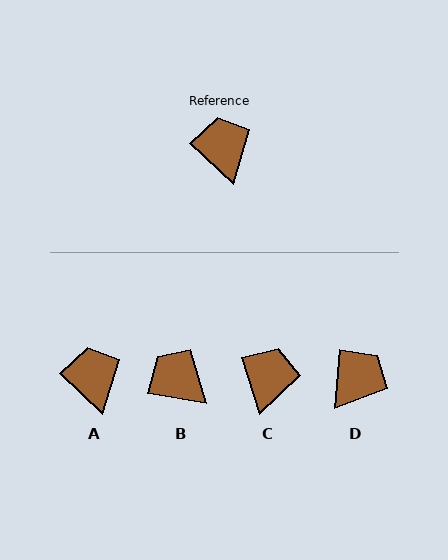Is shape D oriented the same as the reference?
No, it is off by about 52 degrees.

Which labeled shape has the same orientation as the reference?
A.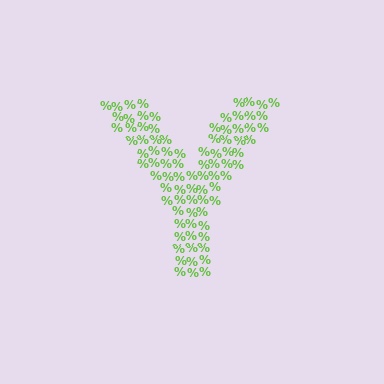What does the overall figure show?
The overall figure shows the letter Y.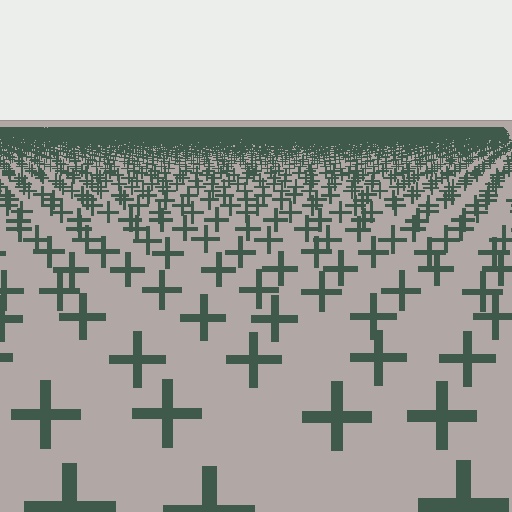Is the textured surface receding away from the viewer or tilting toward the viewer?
The surface is receding away from the viewer. Texture elements get smaller and denser toward the top.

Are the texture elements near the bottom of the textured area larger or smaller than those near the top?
Larger. Near the bottom, elements are closer to the viewer and appear at a bigger on-screen size.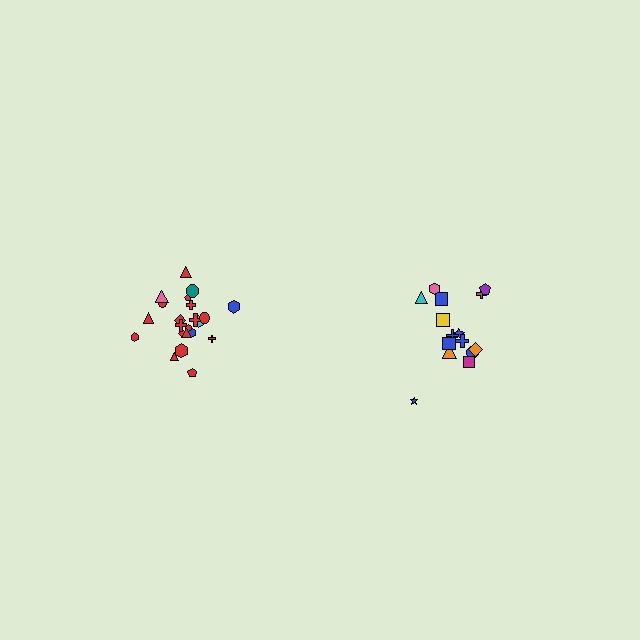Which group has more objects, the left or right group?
The left group.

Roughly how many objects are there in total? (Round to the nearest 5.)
Roughly 35 objects in total.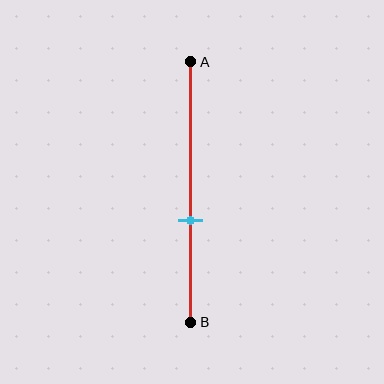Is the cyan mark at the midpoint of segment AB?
No, the mark is at about 60% from A, not at the 50% midpoint.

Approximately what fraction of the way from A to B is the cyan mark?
The cyan mark is approximately 60% of the way from A to B.